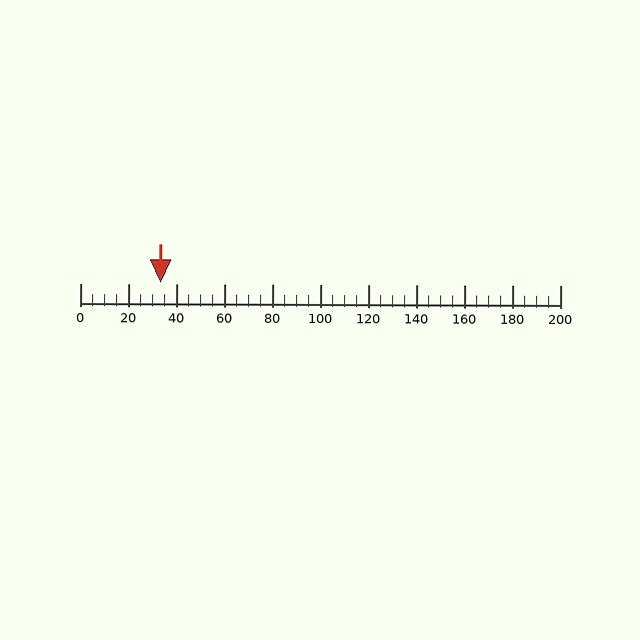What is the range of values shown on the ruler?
The ruler shows values from 0 to 200.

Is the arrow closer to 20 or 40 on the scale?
The arrow is closer to 40.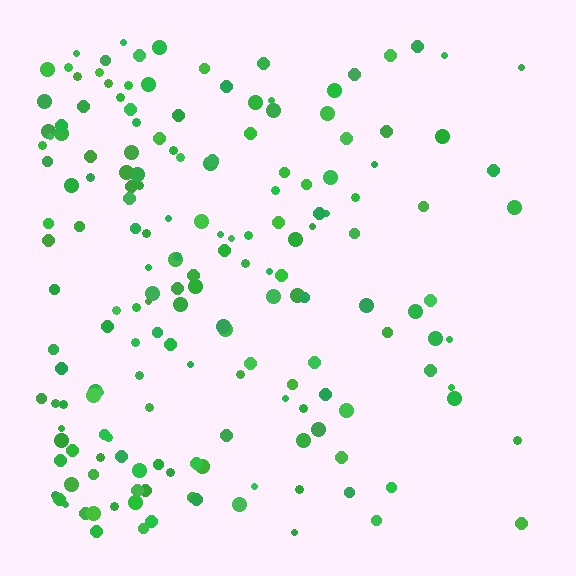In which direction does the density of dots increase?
From right to left, with the left side densest.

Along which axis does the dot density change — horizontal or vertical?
Horizontal.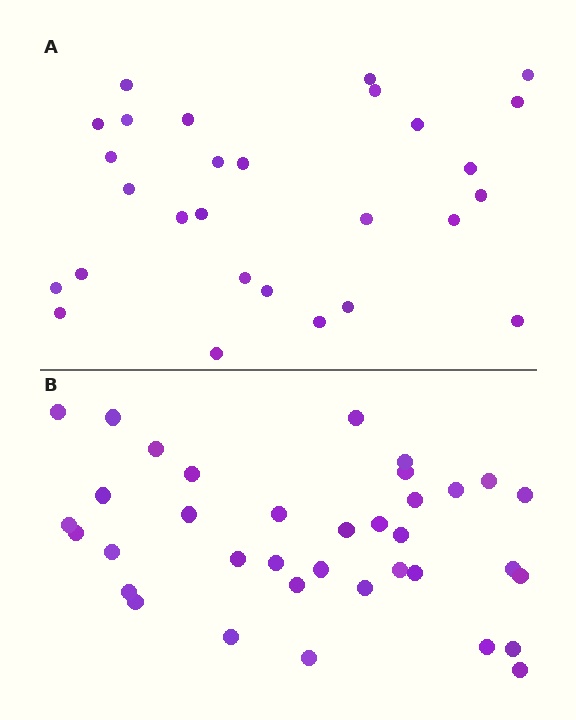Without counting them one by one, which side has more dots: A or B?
Region B (the bottom region) has more dots.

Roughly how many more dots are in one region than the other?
Region B has roughly 8 or so more dots than region A.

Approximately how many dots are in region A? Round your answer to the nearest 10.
About 30 dots. (The exact count is 28, which rounds to 30.)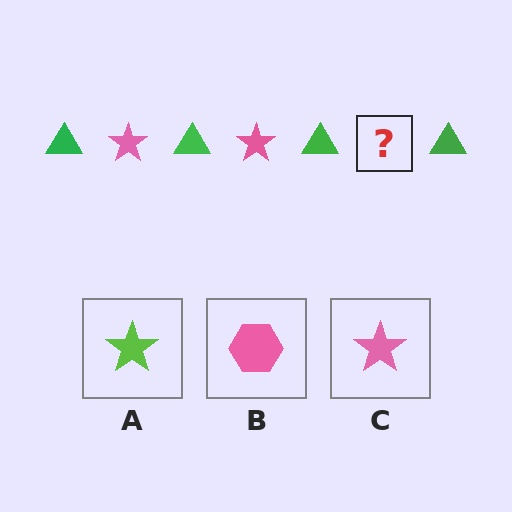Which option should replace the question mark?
Option C.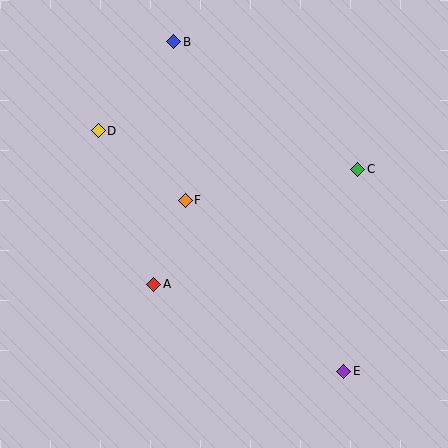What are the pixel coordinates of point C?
Point C is at (358, 169).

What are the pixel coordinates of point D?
Point D is at (98, 131).